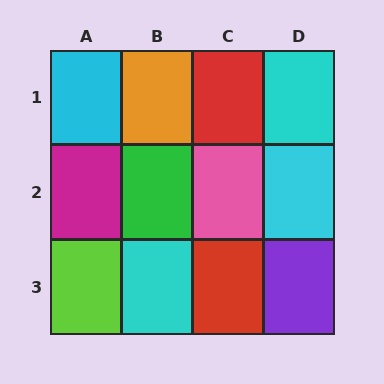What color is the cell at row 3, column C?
Red.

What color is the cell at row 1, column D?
Cyan.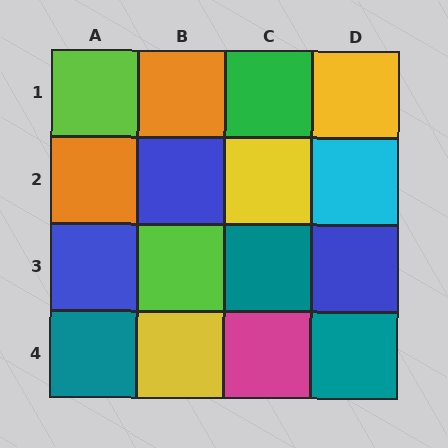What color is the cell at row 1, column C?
Green.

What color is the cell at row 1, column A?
Lime.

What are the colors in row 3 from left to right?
Blue, lime, teal, blue.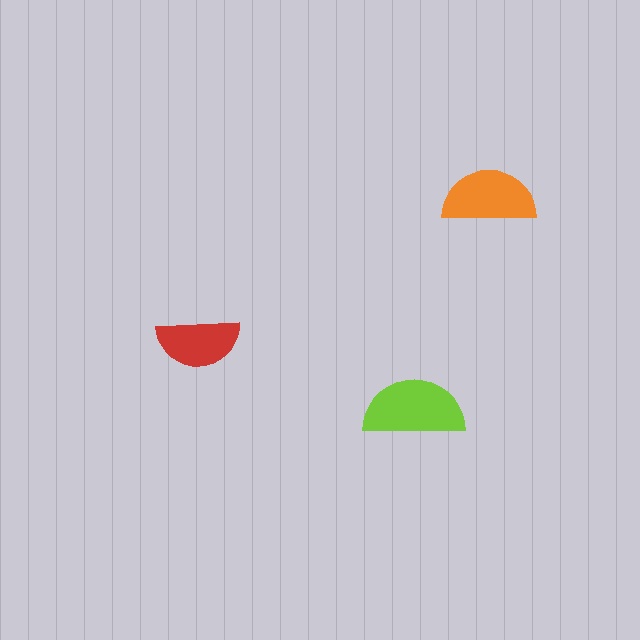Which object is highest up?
The orange semicircle is topmost.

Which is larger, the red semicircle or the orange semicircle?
The orange one.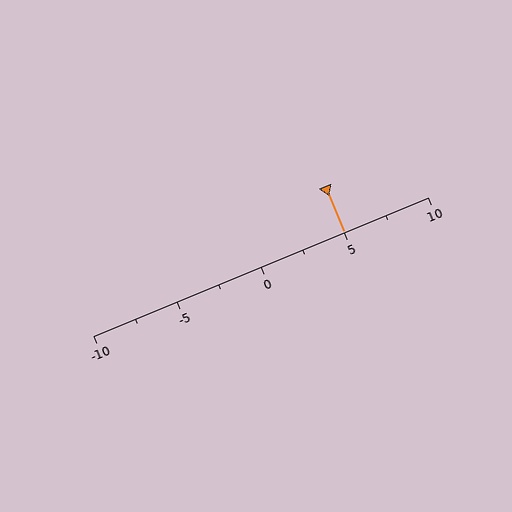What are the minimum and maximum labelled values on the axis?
The axis runs from -10 to 10.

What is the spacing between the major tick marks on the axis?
The major ticks are spaced 5 apart.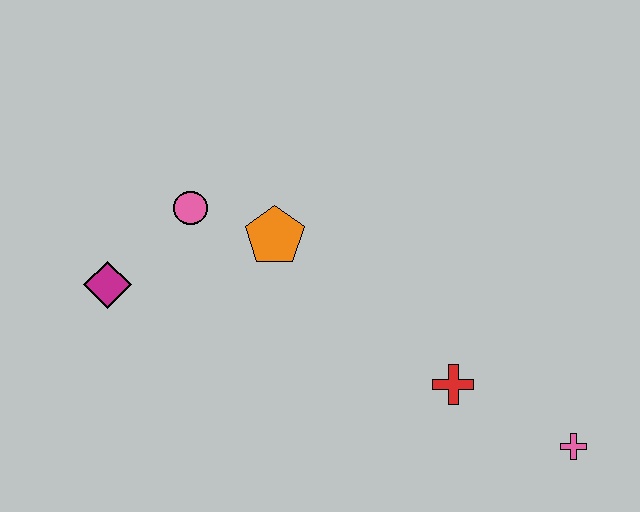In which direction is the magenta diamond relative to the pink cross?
The magenta diamond is to the left of the pink cross.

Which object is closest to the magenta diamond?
The pink circle is closest to the magenta diamond.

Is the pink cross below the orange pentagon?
Yes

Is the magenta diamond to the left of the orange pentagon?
Yes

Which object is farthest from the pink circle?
The pink cross is farthest from the pink circle.